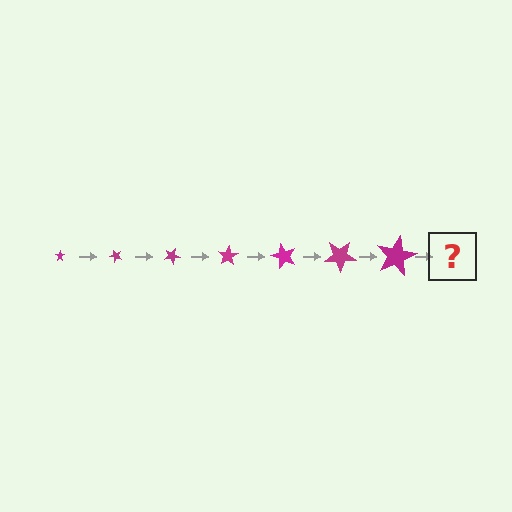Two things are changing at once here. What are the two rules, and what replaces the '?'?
The two rules are that the star grows larger each step and it rotates 50 degrees each step. The '?' should be a star, larger than the previous one and rotated 350 degrees from the start.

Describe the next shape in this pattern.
It should be a star, larger than the previous one and rotated 350 degrees from the start.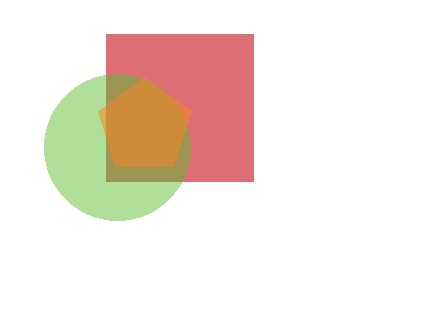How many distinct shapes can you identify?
There are 3 distinct shapes: a red square, a lime circle, an orange pentagon.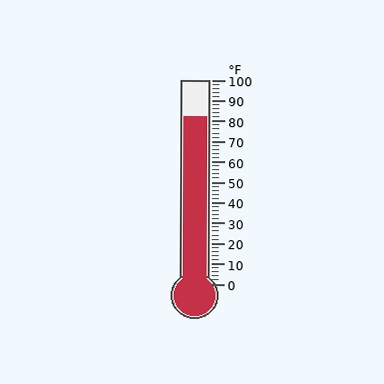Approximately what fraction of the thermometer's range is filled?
The thermometer is filled to approximately 80% of its range.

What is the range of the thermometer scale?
The thermometer scale ranges from 0°F to 100°F.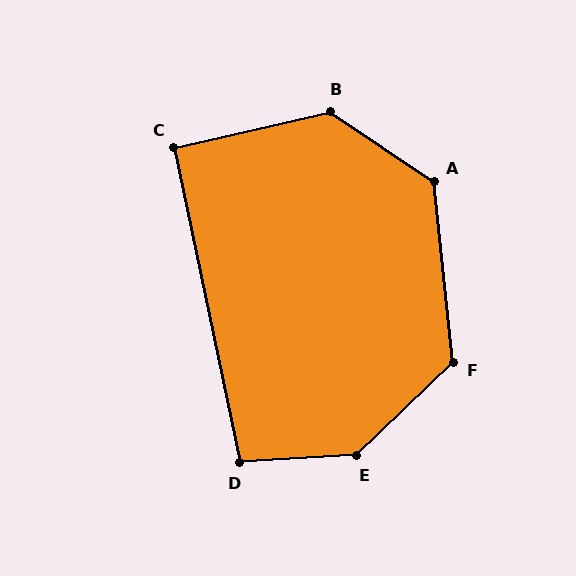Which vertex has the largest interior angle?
E, at approximately 139 degrees.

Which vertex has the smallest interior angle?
C, at approximately 91 degrees.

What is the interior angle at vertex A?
Approximately 130 degrees (obtuse).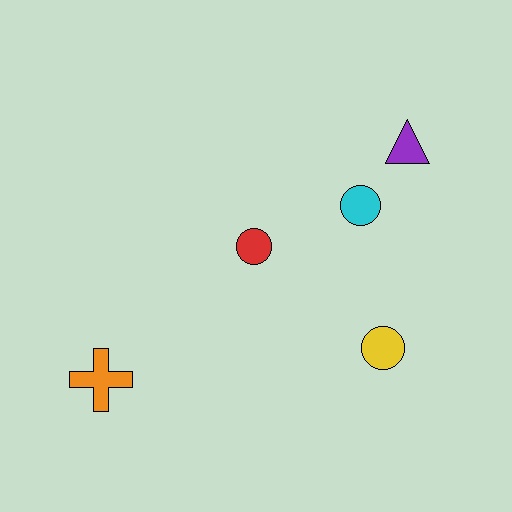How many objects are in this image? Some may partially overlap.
There are 5 objects.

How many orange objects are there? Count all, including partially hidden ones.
There is 1 orange object.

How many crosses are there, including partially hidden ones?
There is 1 cross.